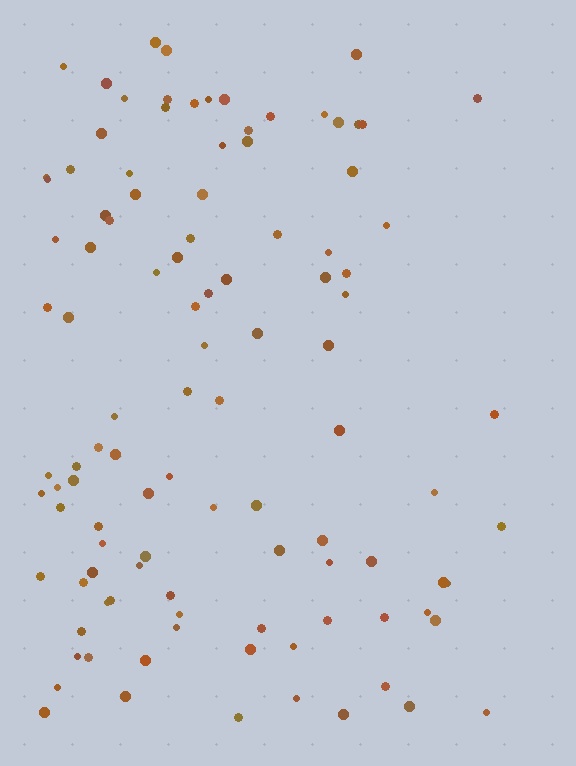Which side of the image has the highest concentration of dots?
The left.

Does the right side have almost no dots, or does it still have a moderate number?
Still a moderate number, just noticeably fewer than the left.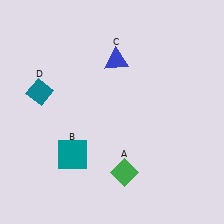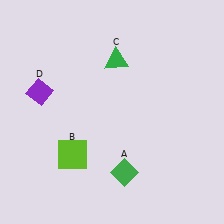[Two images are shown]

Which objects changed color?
B changed from teal to lime. C changed from blue to green. D changed from teal to purple.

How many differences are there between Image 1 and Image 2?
There are 3 differences between the two images.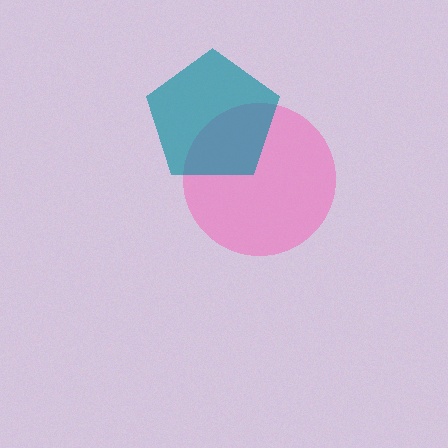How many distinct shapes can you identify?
There are 2 distinct shapes: a pink circle, a teal pentagon.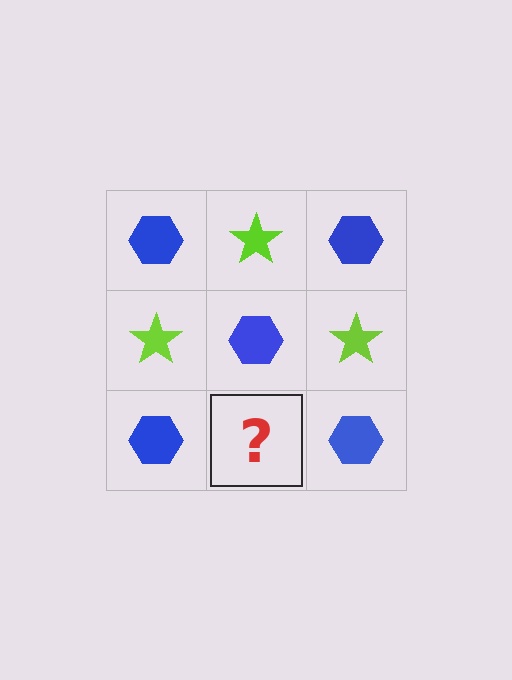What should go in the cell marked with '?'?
The missing cell should contain a lime star.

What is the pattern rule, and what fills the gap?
The rule is that it alternates blue hexagon and lime star in a checkerboard pattern. The gap should be filled with a lime star.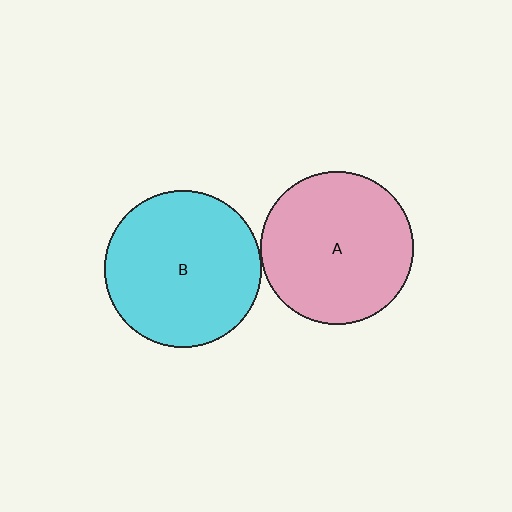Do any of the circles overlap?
No, none of the circles overlap.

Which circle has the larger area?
Circle B (cyan).